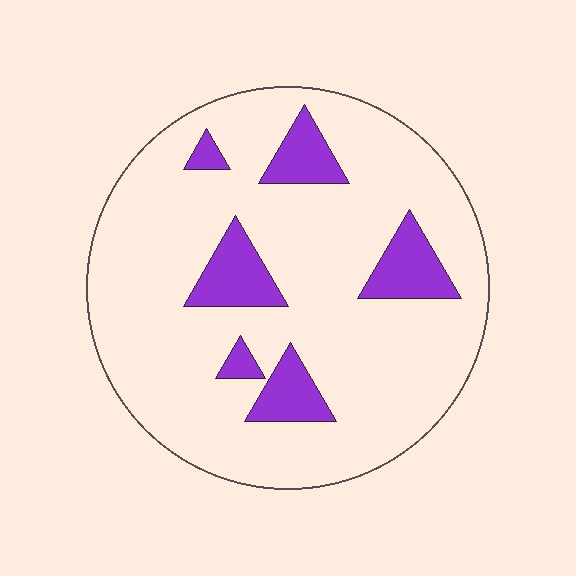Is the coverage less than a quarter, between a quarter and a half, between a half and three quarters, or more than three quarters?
Less than a quarter.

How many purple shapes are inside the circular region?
6.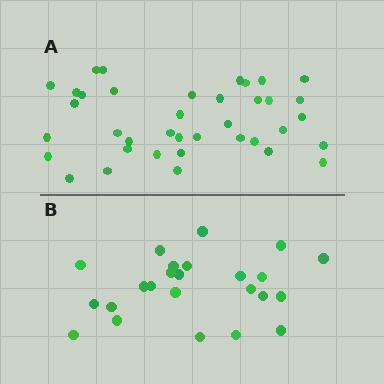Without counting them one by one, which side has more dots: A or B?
Region A (the top region) has more dots.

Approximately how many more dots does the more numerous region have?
Region A has approximately 15 more dots than region B.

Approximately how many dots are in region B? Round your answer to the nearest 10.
About 20 dots. (The exact count is 24, which rounds to 20.)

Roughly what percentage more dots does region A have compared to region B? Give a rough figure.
About 60% more.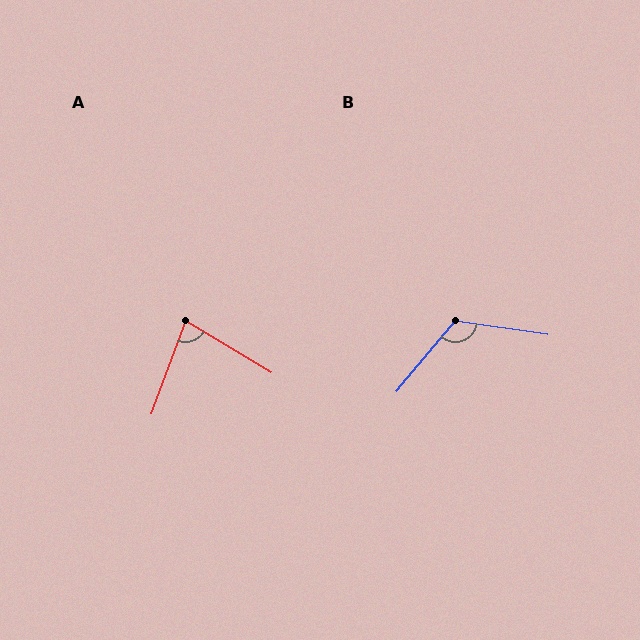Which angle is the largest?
B, at approximately 122 degrees.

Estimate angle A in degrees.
Approximately 79 degrees.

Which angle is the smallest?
A, at approximately 79 degrees.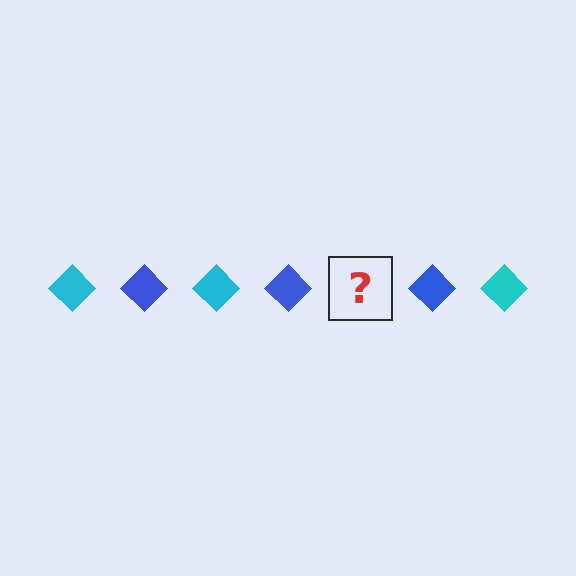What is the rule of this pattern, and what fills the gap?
The rule is that the pattern cycles through cyan, blue diamonds. The gap should be filled with a cyan diamond.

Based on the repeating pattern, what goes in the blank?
The blank should be a cyan diamond.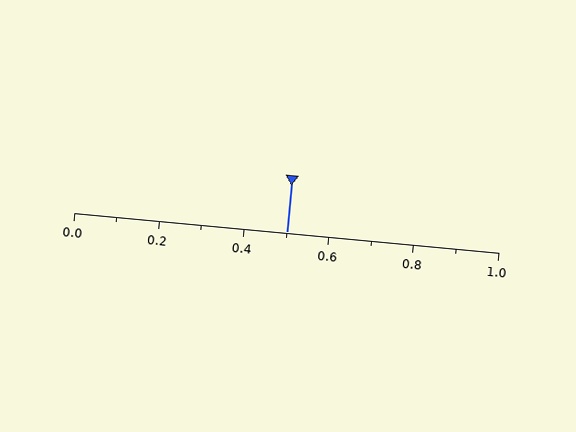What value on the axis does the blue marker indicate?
The marker indicates approximately 0.5.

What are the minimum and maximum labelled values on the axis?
The axis runs from 0.0 to 1.0.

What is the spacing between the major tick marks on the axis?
The major ticks are spaced 0.2 apart.